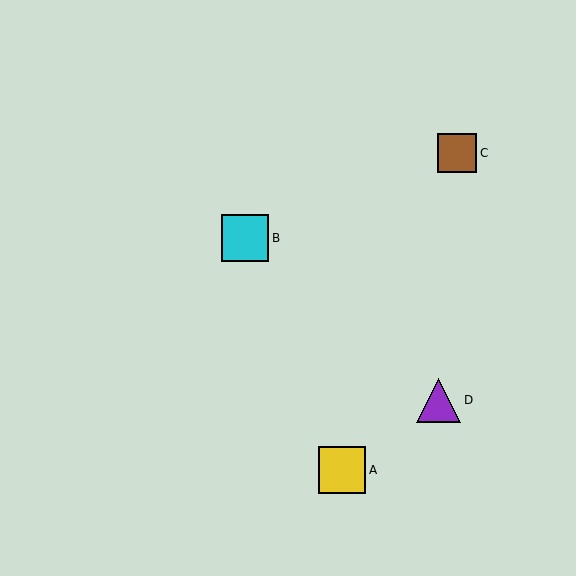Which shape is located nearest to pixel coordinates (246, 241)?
The cyan square (labeled B) at (245, 238) is nearest to that location.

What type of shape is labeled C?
Shape C is a brown square.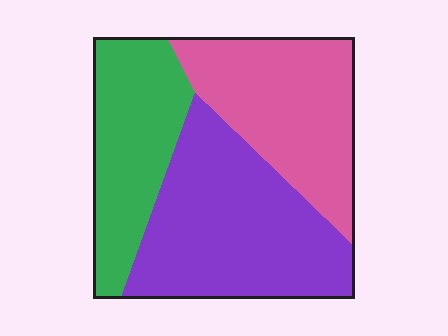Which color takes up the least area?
Green, at roughly 25%.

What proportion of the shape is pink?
Pink covers about 30% of the shape.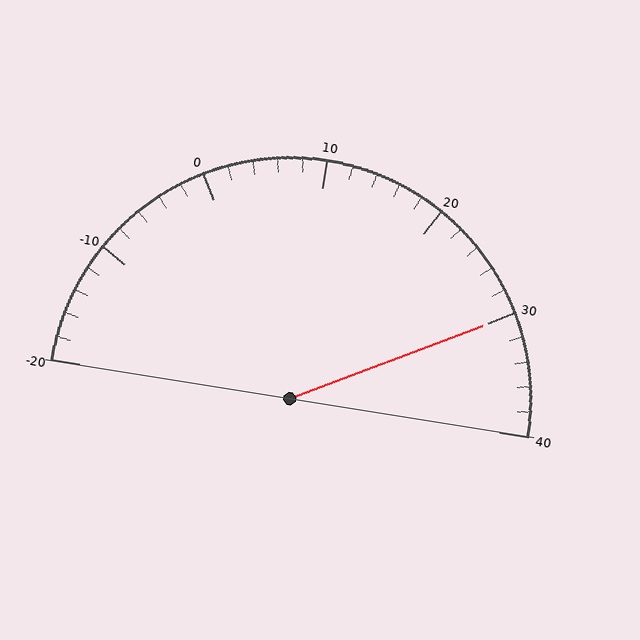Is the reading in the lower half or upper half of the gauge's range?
The reading is in the upper half of the range (-20 to 40).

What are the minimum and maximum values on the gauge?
The gauge ranges from -20 to 40.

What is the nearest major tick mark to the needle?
The nearest major tick mark is 30.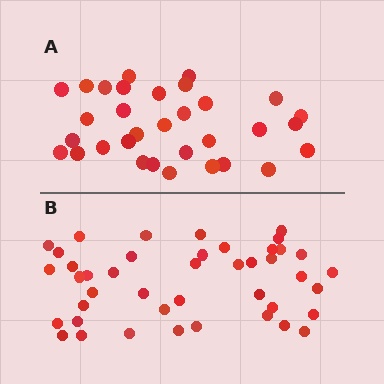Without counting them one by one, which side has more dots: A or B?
Region B (the bottom region) has more dots.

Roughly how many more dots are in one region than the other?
Region B has roughly 12 or so more dots than region A.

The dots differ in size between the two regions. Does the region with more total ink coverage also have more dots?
No. Region A has more total ink coverage because its dots are larger, but region B actually contains more individual dots. Total area can be misleading — the number of items is what matters here.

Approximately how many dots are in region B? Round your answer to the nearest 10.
About 40 dots. (The exact count is 43, which rounds to 40.)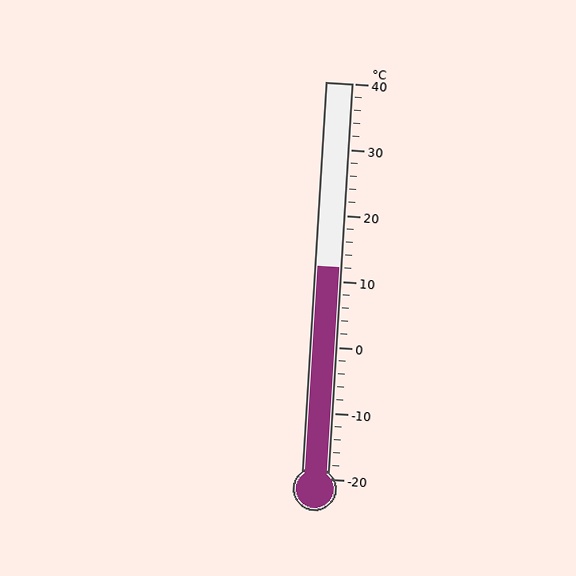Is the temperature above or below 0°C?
The temperature is above 0°C.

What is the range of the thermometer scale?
The thermometer scale ranges from -20°C to 40°C.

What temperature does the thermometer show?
The thermometer shows approximately 12°C.